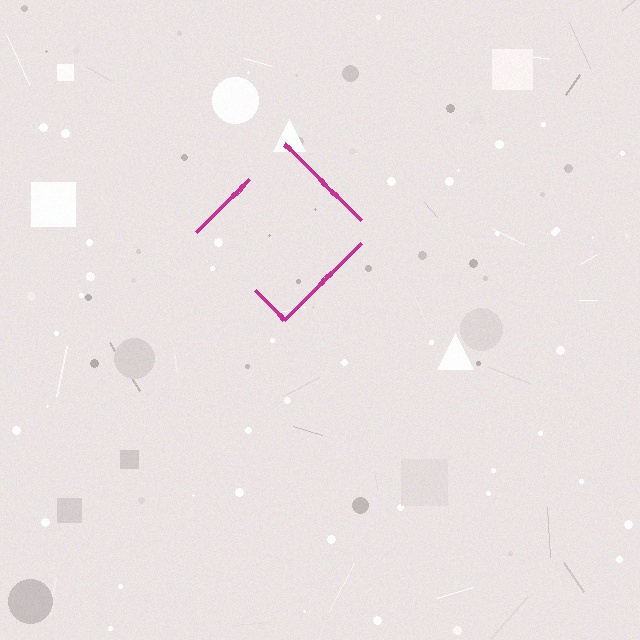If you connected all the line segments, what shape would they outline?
They would outline a diamond.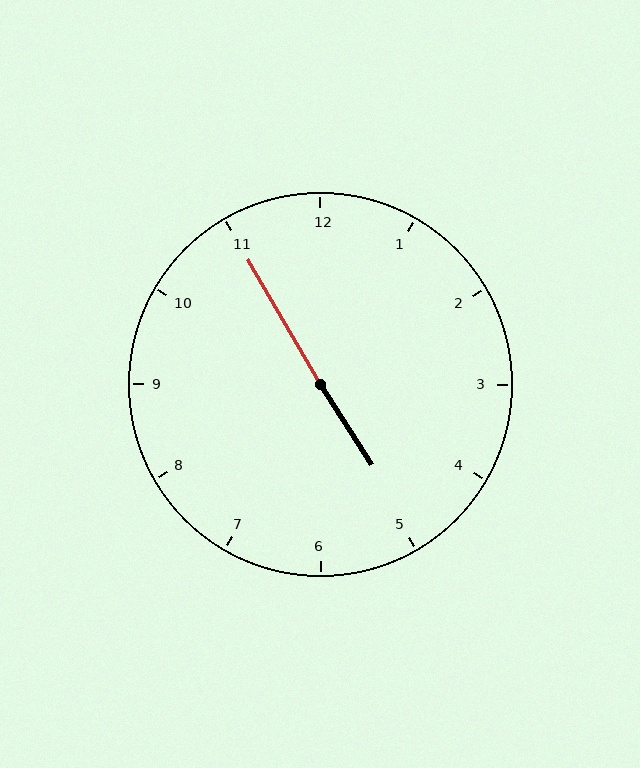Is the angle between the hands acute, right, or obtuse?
It is obtuse.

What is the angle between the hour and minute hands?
Approximately 178 degrees.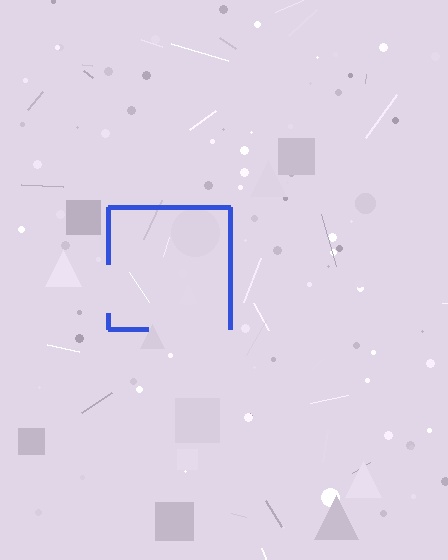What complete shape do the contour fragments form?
The contour fragments form a square.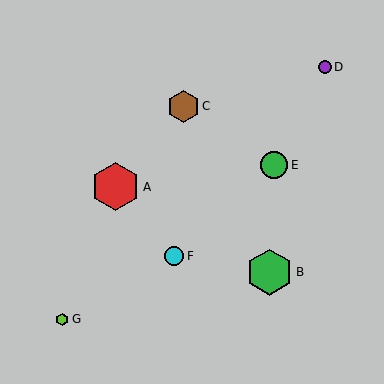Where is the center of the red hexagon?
The center of the red hexagon is at (116, 187).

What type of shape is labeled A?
Shape A is a red hexagon.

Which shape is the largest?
The red hexagon (labeled A) is the largest.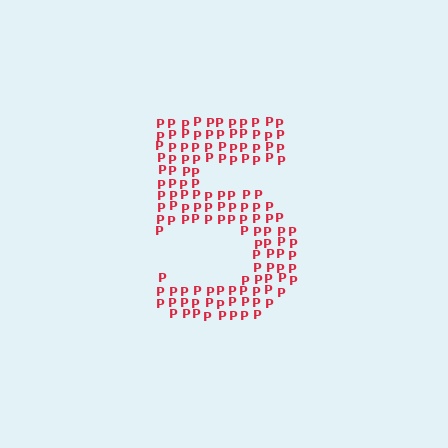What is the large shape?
The large shape is the digit 5.